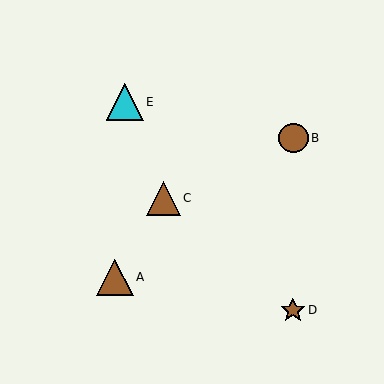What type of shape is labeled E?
Shape E is a cyan triangle.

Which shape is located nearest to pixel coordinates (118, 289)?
The brown triangle (labeled A) at (115, 277) is nearest to that location.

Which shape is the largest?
The cyan triangle (labeled E) is the largest.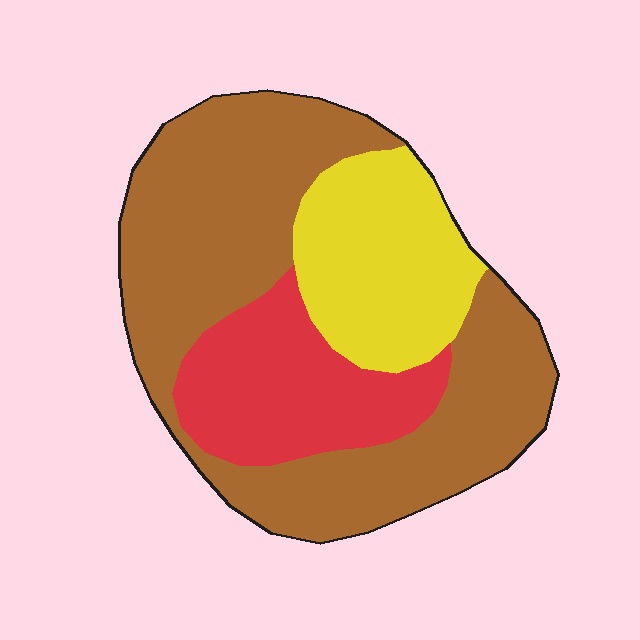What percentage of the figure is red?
Red covers 21% of the figure.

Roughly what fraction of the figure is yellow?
Yellow takes up between a sixth and a third of the figure.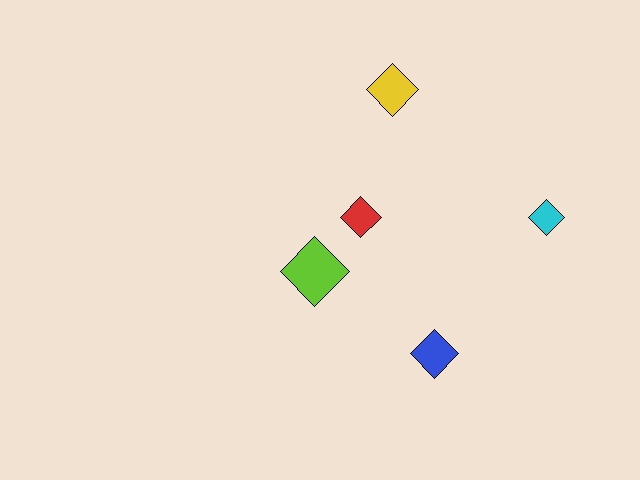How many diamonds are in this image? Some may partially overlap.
There are 5 diamonds.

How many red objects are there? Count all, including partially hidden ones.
There is 1 red object.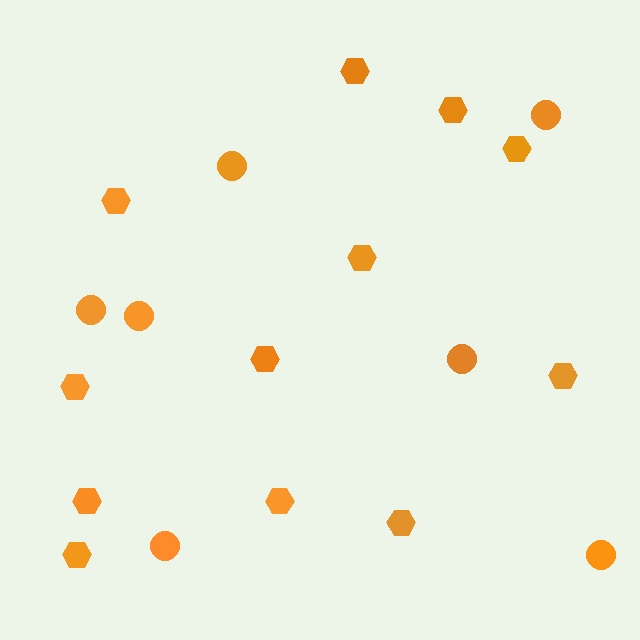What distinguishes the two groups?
There are 2 groups: one group of hexagons (12) and one group of circles (7).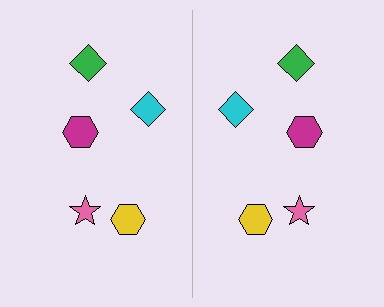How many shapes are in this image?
There are 10 shapes in this image.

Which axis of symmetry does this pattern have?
The pattern has a vertical axis of symmetry running through the center of the image.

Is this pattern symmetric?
Yes, this pattern has bilateral (reflection) symmetry.